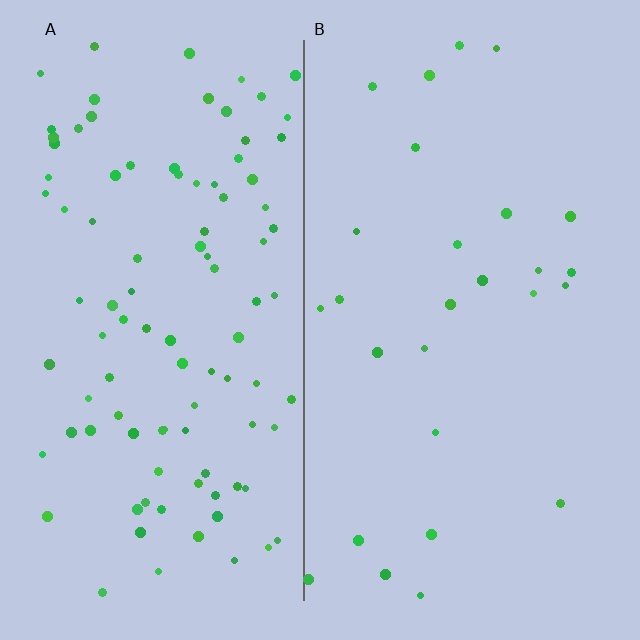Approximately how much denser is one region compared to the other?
Approximately 3.7× — region A over region B.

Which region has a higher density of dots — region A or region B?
A (the left).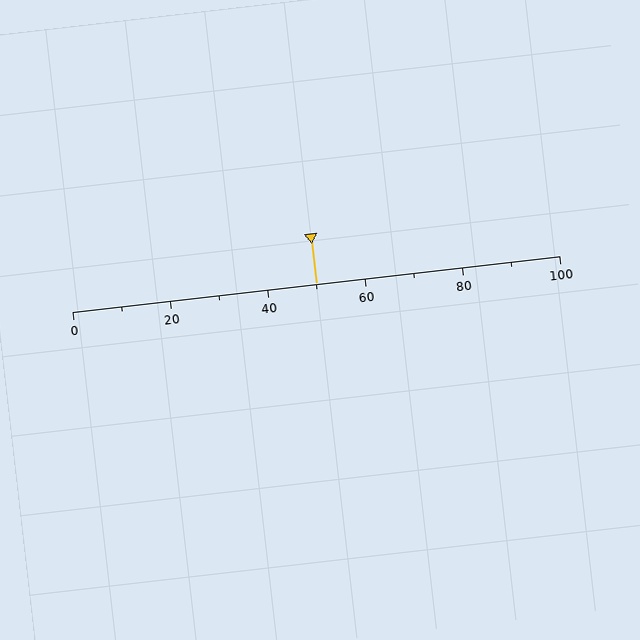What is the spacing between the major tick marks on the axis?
The major ticks are spaced 20 apart.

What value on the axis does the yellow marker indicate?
The marker indicates approximately 50.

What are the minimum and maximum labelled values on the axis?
The axis runs from 0 to 100.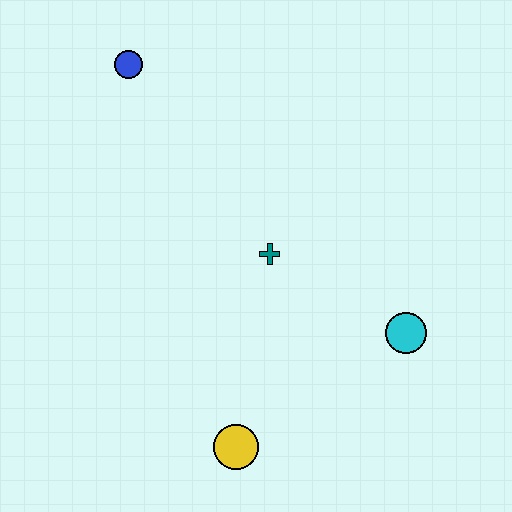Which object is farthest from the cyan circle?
The blue circle is farthest from the cyan circle.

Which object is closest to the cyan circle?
The teal cross is closest to the cyan circle.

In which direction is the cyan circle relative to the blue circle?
The cyan circle is to the right of the blue circle.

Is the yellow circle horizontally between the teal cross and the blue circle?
Yes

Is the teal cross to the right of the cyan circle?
No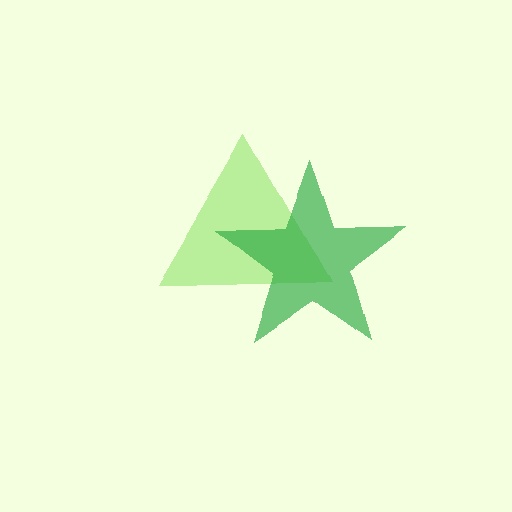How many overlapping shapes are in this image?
There are 2 overlapping shapes in the image.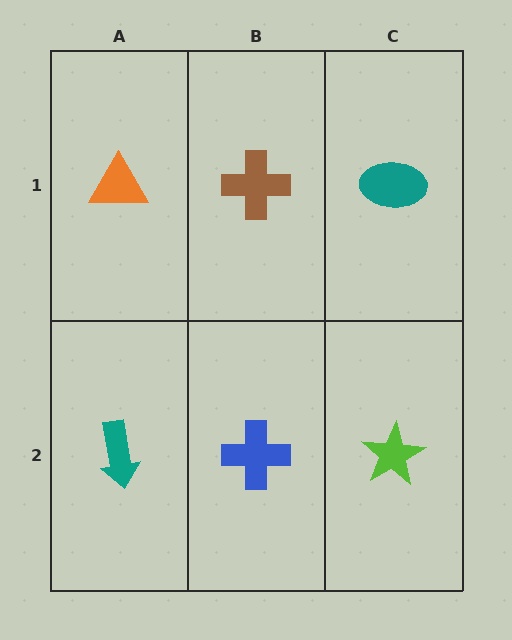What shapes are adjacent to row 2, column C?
A teal ellipse (row 1, column C), a blue cross (row 2, column B).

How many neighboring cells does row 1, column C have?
2.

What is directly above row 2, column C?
A teal ellipse.